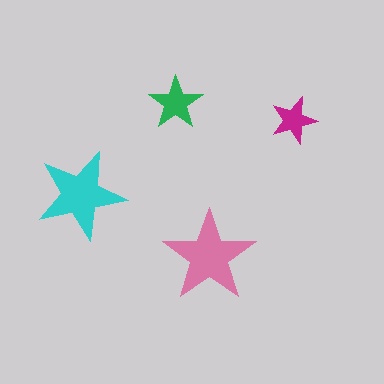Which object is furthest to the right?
The magenta star is rightmost.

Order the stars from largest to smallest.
the pink one, the cyan one, the green one, the magenta one.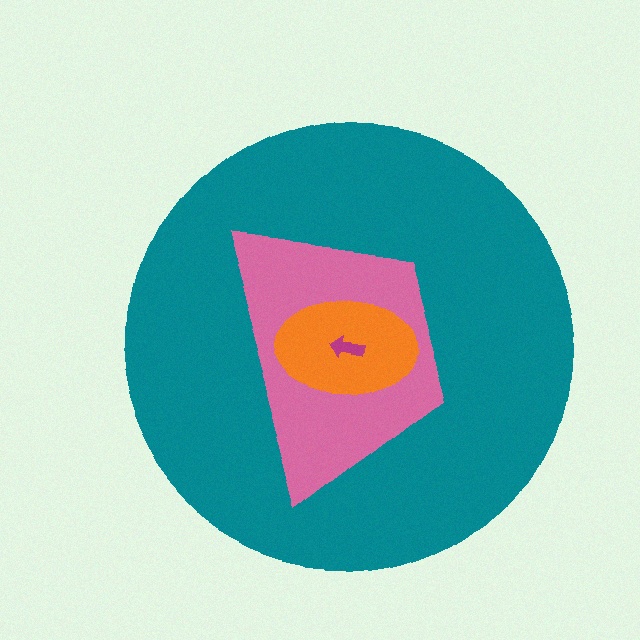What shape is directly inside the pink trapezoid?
The orange ellipse.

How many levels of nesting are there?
4.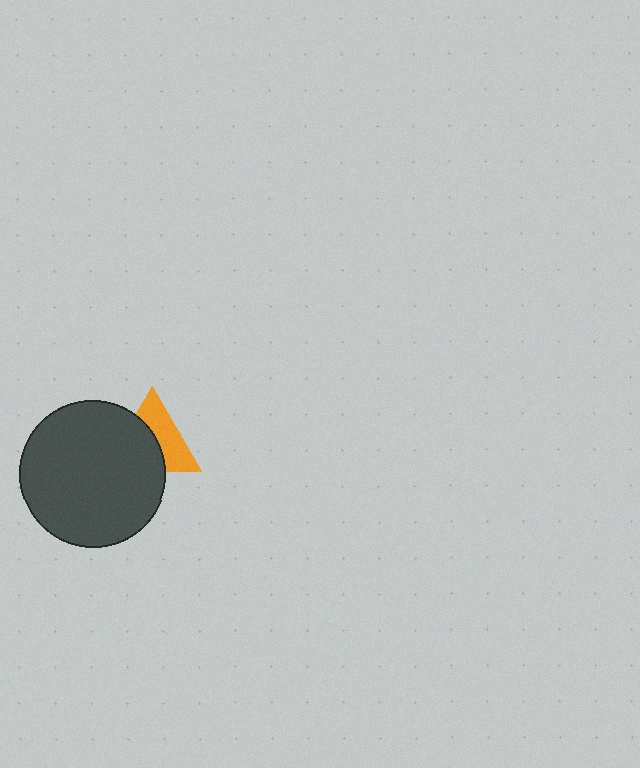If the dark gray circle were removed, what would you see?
You would see the complete orange triangle.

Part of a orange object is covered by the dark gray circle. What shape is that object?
It is a triangle.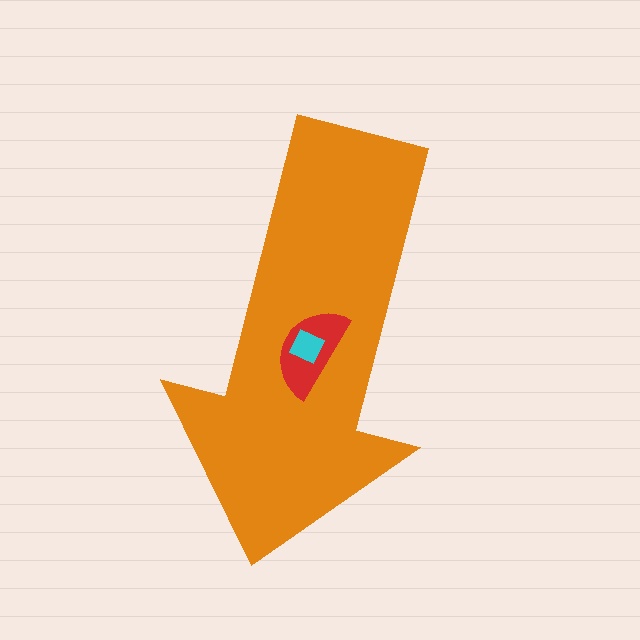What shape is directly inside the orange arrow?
The red semicircle.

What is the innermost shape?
The cyan diamond.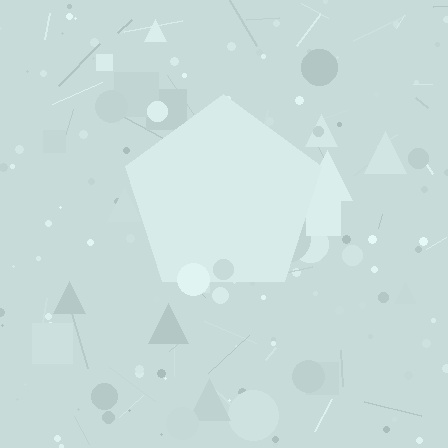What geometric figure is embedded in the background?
A pentagon is embedded in the background.